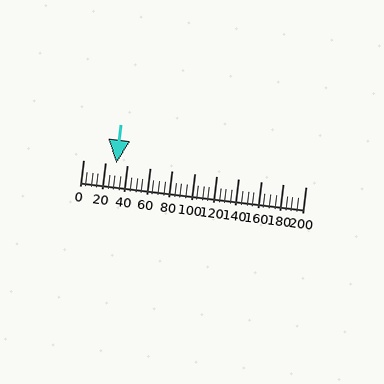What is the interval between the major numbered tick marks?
The major tick marks are spaced 20 units apart.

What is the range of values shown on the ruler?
The ruler shows values from 0 to 200.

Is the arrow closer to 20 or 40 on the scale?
The arrow is closer to 40.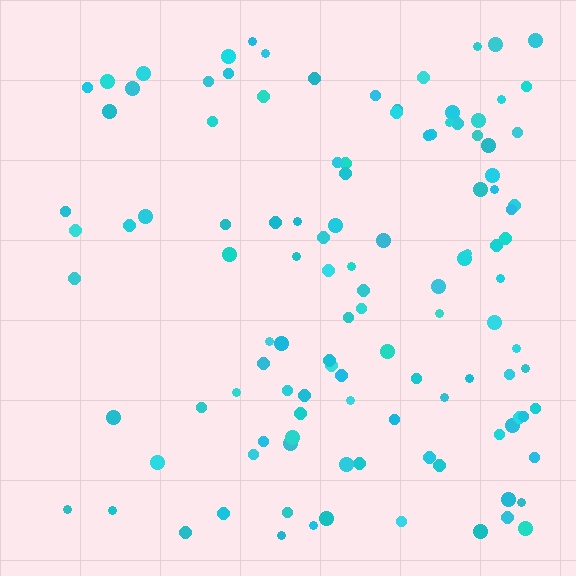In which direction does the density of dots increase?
From left to right, with the right side densest.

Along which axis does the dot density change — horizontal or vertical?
Horizontal.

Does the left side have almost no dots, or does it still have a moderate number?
Still a moderate number, just noticeably fewer than the right.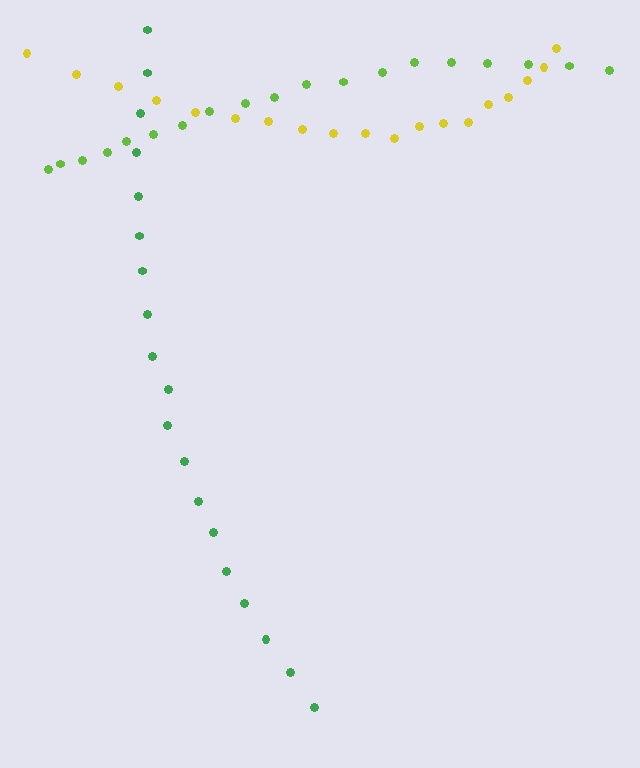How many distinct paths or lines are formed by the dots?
There are 3 distinct paths.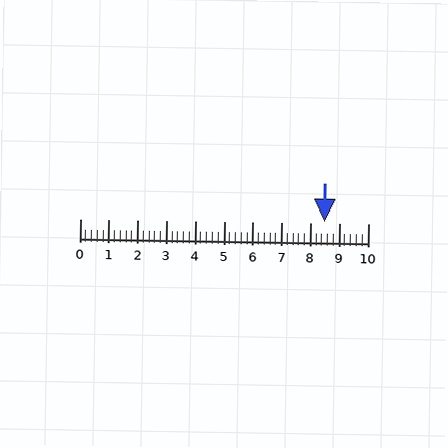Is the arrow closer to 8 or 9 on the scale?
The arrow is closer to 9.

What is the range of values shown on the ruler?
The ruler shows values from 0 to 10.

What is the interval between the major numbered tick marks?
The major tick marks are spaced 1 units apart.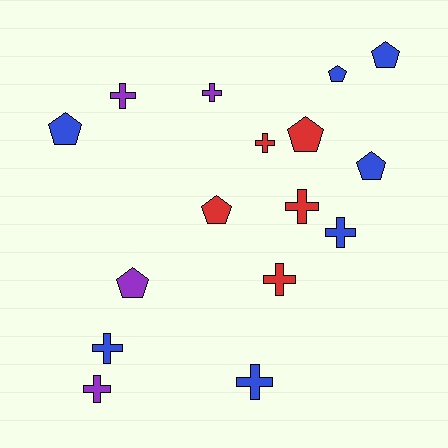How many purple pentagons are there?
There is 1 purple pentagon.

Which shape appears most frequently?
Cross, with 9 objects.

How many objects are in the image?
There are 16 objects.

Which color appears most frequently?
Blue, with 7 objects.